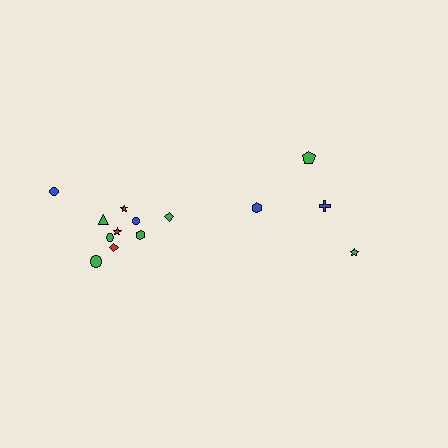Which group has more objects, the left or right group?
The left group.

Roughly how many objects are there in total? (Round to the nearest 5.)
Roughly 15 objects in total.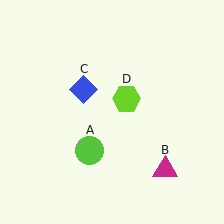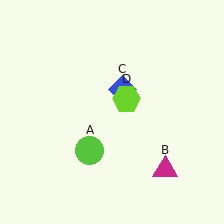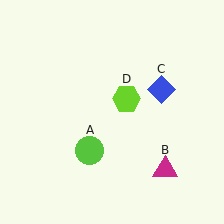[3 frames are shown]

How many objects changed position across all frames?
1 object changed position: blue diamond (object C).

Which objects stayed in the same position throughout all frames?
Lime circle (object A) and magenta triangle (object B) and lime hexagon (object D) remained stationary.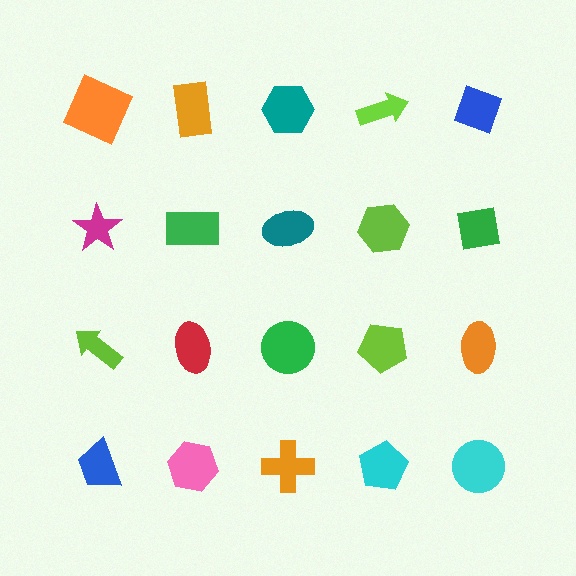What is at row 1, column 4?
A lime arrow.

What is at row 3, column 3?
A green circle.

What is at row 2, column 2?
A green rectangle.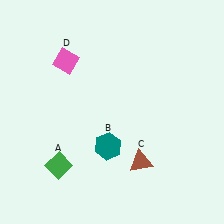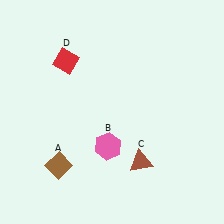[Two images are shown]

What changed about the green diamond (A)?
In Image 1, A is green. In Image 2, it changed to brown.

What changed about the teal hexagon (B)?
In Image 1, B is teal. In Image 2, it changed to pink.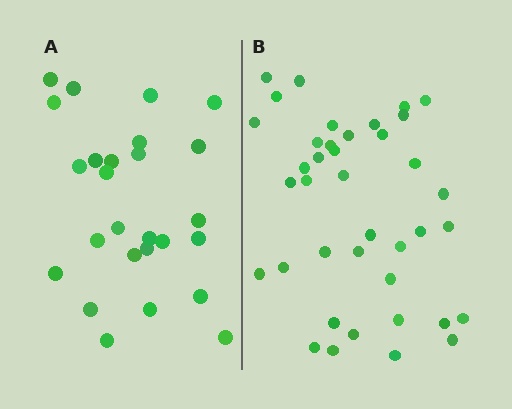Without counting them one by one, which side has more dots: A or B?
Region B (the right region) has more dots.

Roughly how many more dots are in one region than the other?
Region B has approximately 15 more dots than region A.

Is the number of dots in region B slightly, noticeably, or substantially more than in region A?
Region B has substantially more. The ratio is roughly 1.5 to 1.